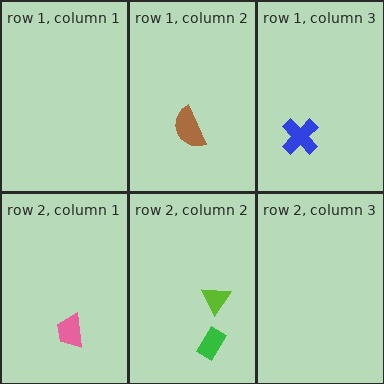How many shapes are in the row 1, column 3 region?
1.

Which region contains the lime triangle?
The row 2, column 2 region.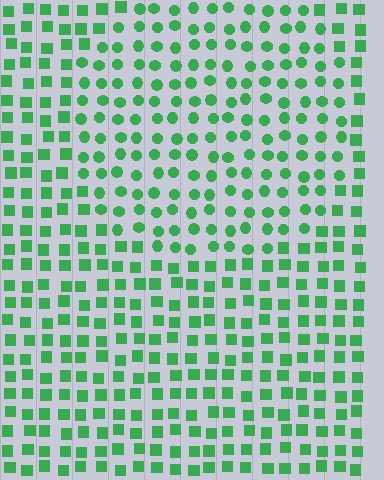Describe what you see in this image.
The image is filled with small green elements arranged in a uniform grid. A circle-shaped region contains circles, while the surrounding area contains squares. The boundary is defined purely by the change in element shape.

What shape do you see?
I see a circle.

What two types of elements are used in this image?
The image uses circles inside the circle region and squares outside it.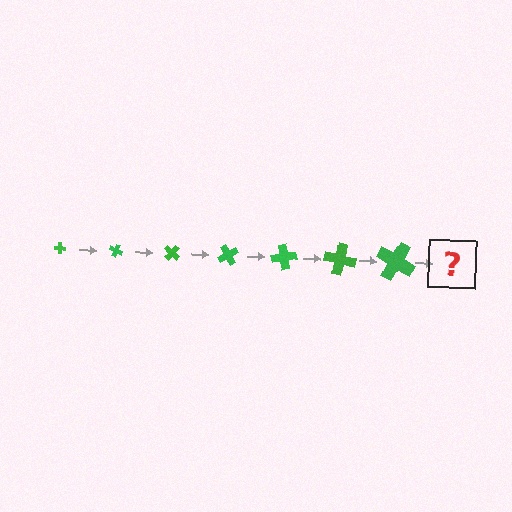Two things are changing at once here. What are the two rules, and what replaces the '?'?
The two rules are that the cross grows larger each step and it rotates 20 degrees each step. The '?' should be a cross, larger than the previous one and rotated 140 degrees from the start.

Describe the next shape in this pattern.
It should be a cross, larger than the previous one and rotated 140 degrees from the start.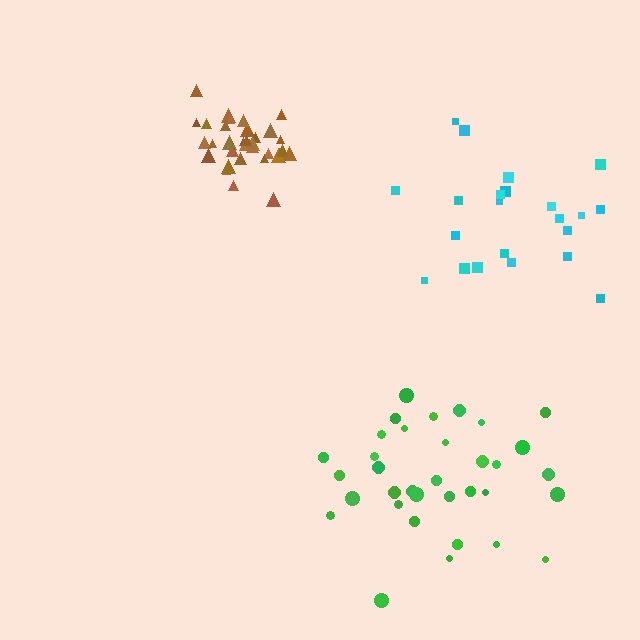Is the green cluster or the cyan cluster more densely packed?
Green.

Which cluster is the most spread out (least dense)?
Cyan.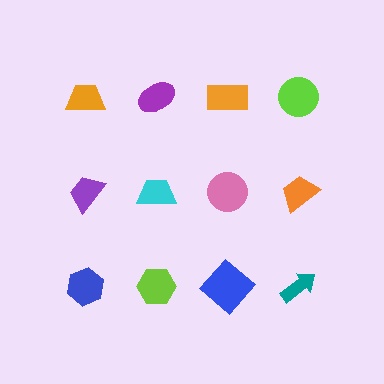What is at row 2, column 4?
An orange trapezoid.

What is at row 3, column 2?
A lime hexagon.